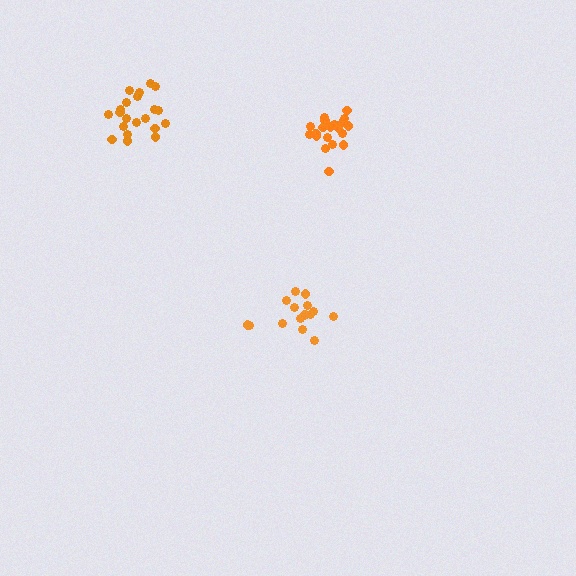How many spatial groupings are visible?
There are 3 spatial groupings.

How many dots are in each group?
Group 1: 21 dots, Group 2: 16 dots, Group 3: 21 dots (58 total).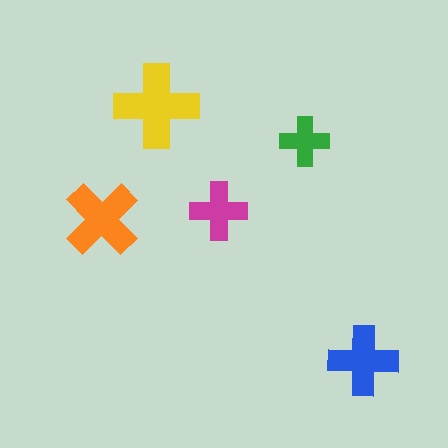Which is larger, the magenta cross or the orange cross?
The orange one.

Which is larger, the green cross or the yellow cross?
The yellow one.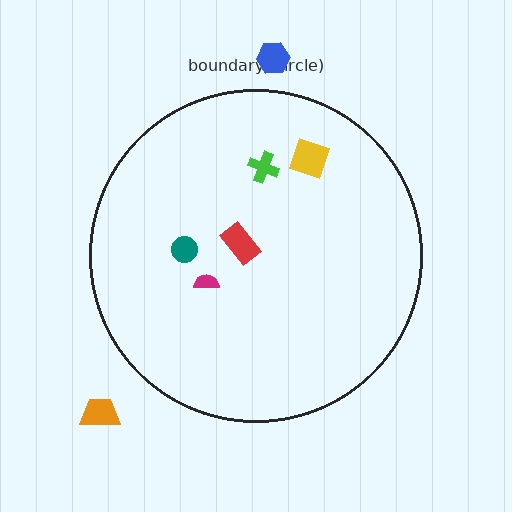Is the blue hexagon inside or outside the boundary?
Outside.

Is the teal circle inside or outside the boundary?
Inside.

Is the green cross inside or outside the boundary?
Inside.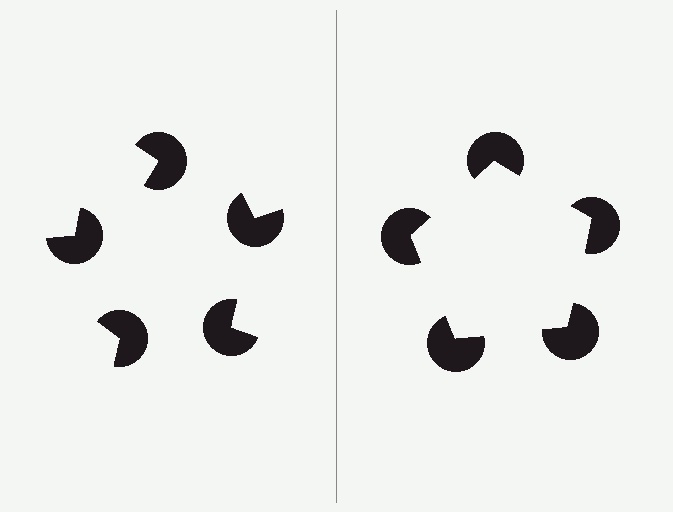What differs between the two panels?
The pac-man discs are positioned identically on both sides; only the wedge orientations differ. On the right they align to a pentagon; on the left they are misaligned.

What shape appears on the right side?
An illusory pentagon.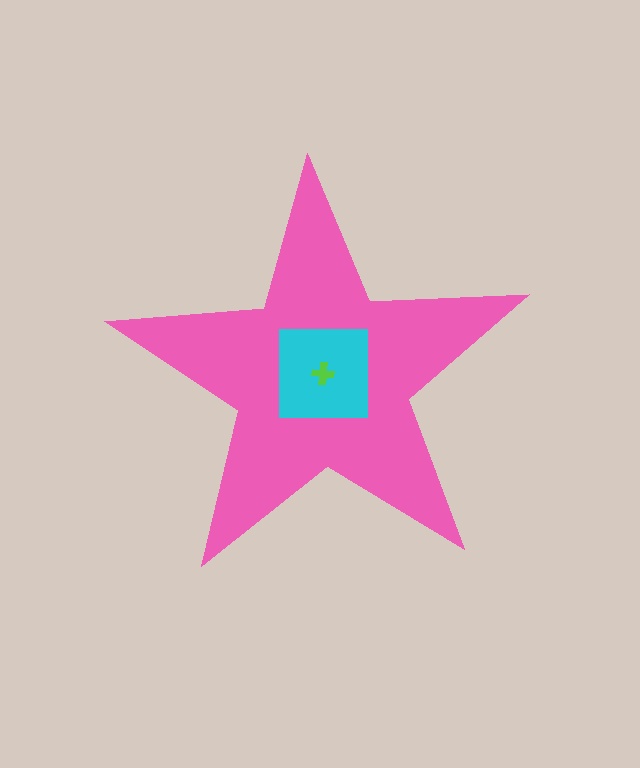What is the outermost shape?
The pink star.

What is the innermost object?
The lime cross.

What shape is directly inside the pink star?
The cyan square.